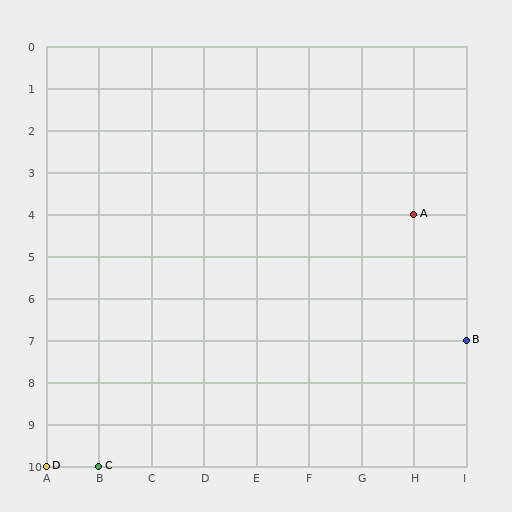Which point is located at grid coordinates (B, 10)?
Point C is at (B, 10).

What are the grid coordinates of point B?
Point B is at grid coordinates (I, 7).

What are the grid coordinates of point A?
Point A is at grid coordinates (H, 4).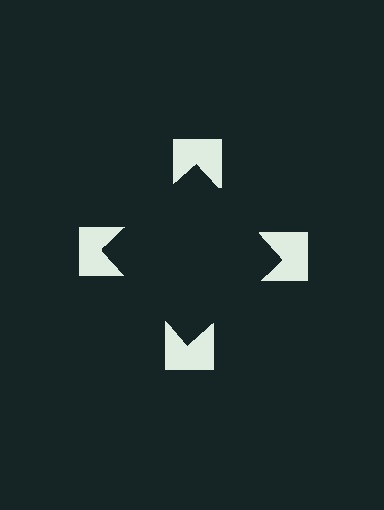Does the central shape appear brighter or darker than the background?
It typically appears slightly darker than the background, even though no actual brightness change is drawn.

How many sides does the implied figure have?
4 sides.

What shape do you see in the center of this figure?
An illusory square — its edges are inferred from the aligned wedge cuts in the notched squares, not physically drawn.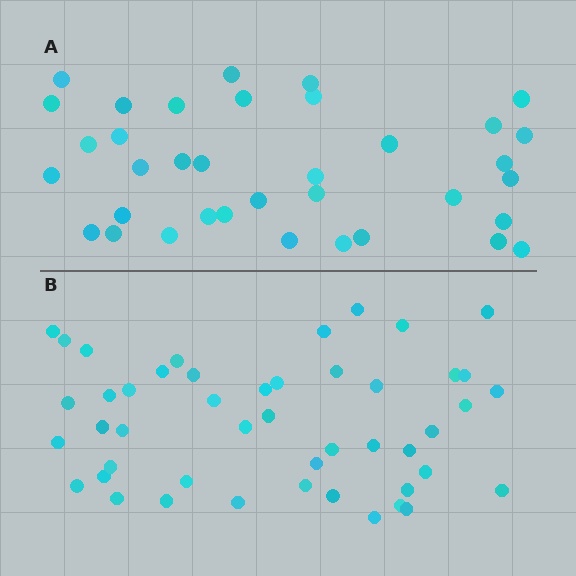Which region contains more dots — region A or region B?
Region B (the bottom region) has more dots.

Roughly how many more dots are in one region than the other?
Region B has roughly 12 or so more dots than region A.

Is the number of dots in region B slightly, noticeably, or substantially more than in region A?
Region B has noticeably more, but not dramatically so. The ratio is roughly 1.3 to 1.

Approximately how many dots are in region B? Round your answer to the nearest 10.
About 50 dots. (The exact count is 47, which rounds to 50.)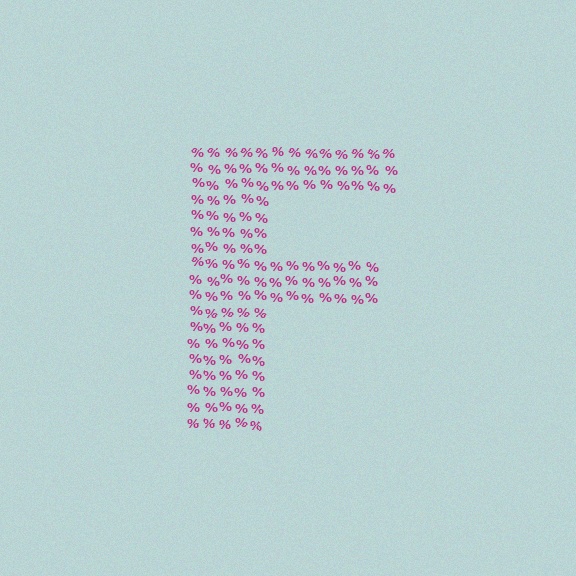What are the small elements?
The small elements are percent signs.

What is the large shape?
The large shape is the letter F.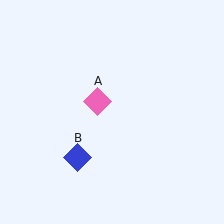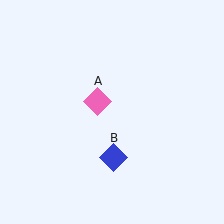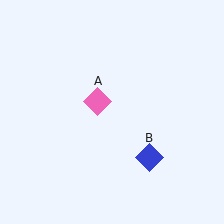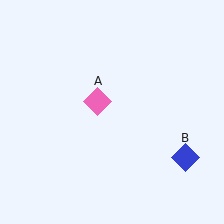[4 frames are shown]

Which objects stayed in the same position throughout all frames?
Pink diamond (object A) remained stationary.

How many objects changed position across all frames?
1 object changed position: blue diamond (object B).